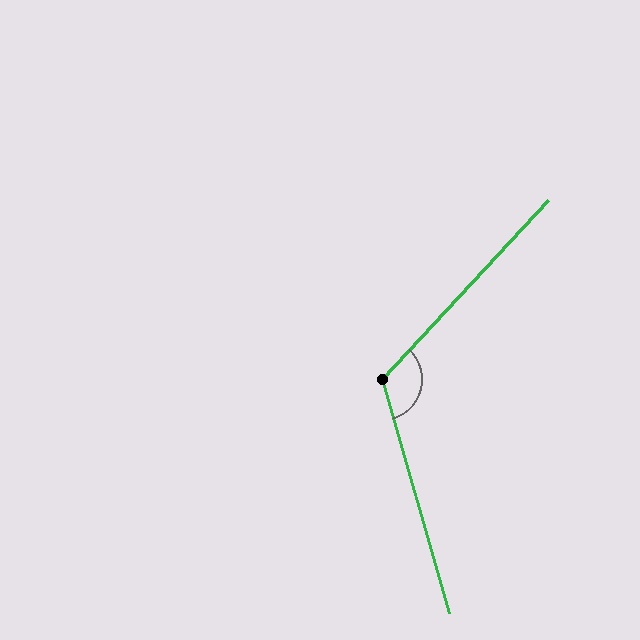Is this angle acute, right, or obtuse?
It is obtuse.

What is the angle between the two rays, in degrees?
Approximately 121 degrees.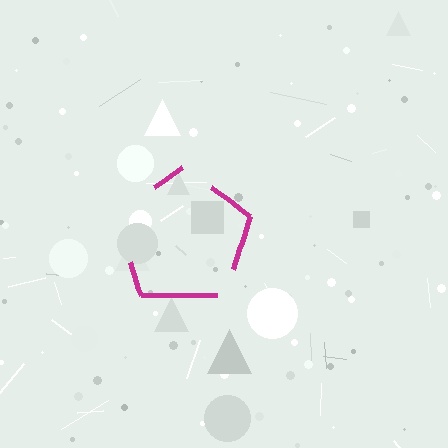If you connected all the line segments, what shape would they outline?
They would outline a pentagon.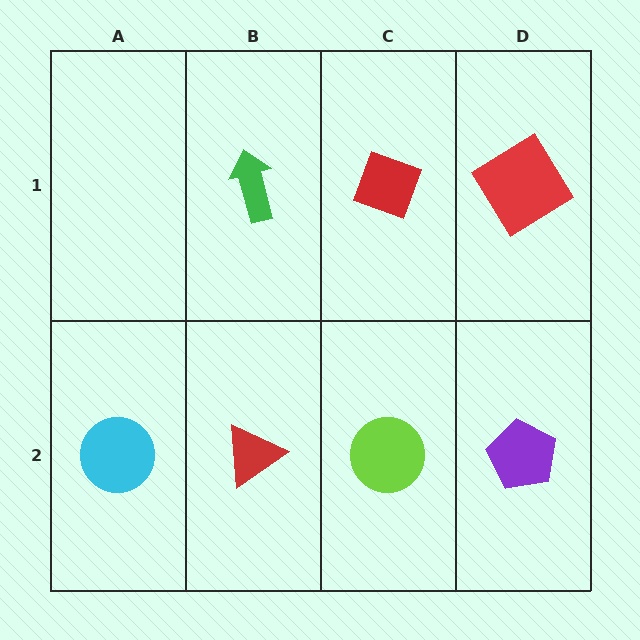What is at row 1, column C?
A red diamond.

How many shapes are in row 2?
4 shapes.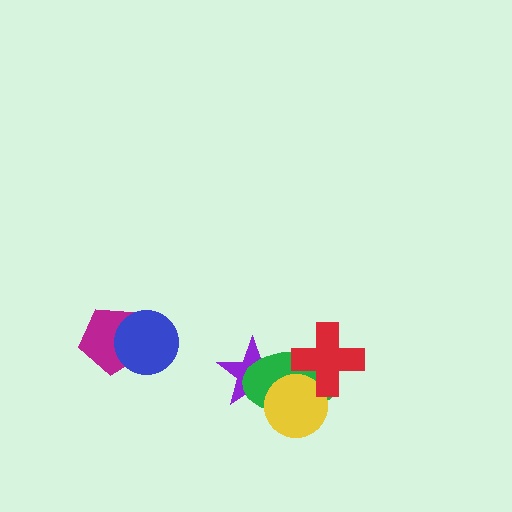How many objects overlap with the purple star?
2 objects overlap with the purple star.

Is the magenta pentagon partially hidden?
Yes, it is partially covered by another shape.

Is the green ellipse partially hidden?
Yes, it is partially covered by another shape.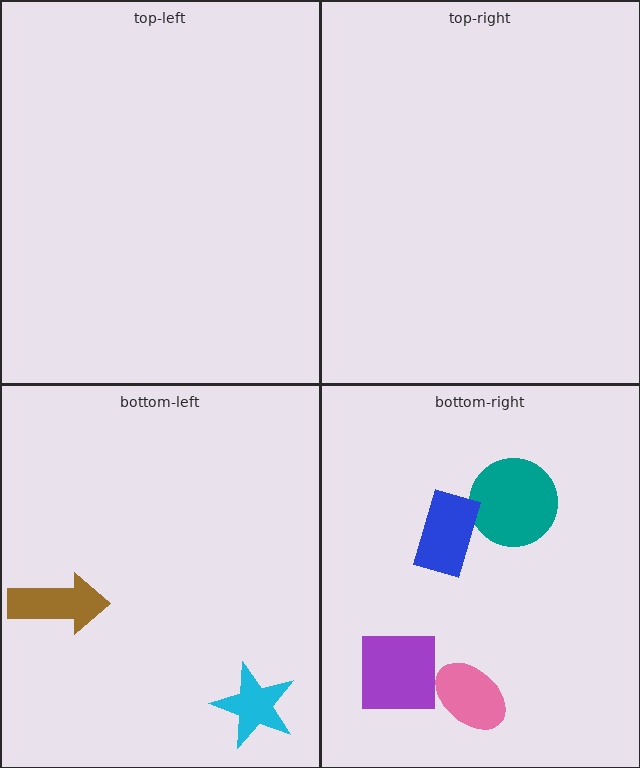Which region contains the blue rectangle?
The bottom-right region.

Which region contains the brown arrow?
The bottom-left region.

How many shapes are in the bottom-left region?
2.